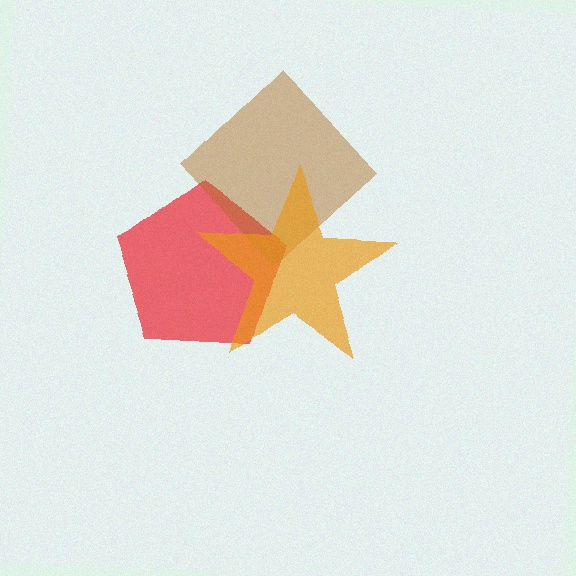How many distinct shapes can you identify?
There are 3 distinct shapes: a red pentagon, a brown diamond, an orange star.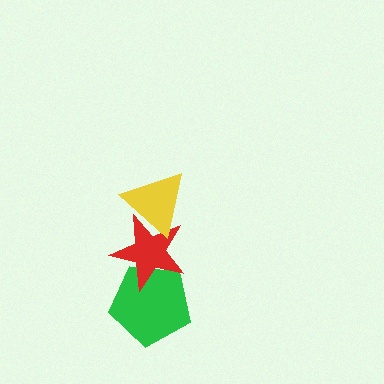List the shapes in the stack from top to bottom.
From top to bottom: the yellow triangle, the red star, the green pentagon.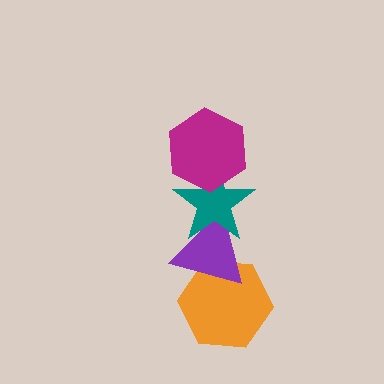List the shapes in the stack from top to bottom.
From top to bottom: the magenta hexagon, the teal star, the purple triangle, the orange hexagon.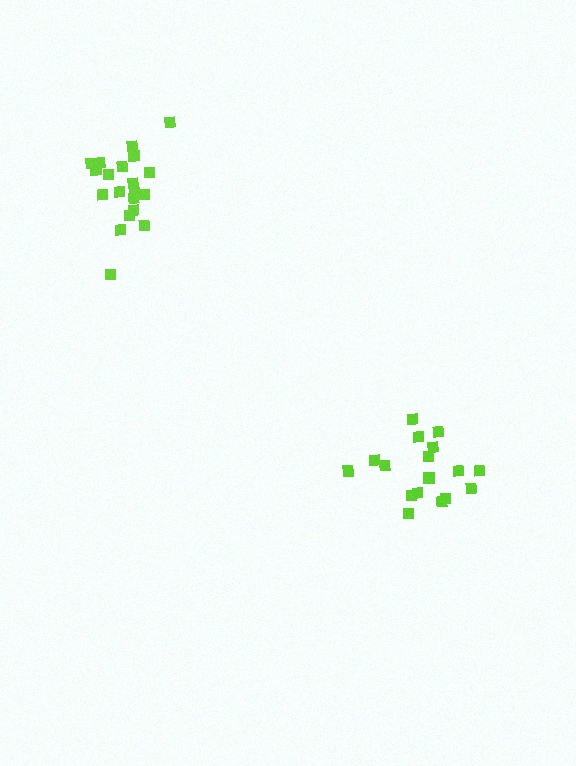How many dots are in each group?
Group 1: 20 dots, Group 2: 17 dots (37 total).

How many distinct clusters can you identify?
There are 2 distinct clusters.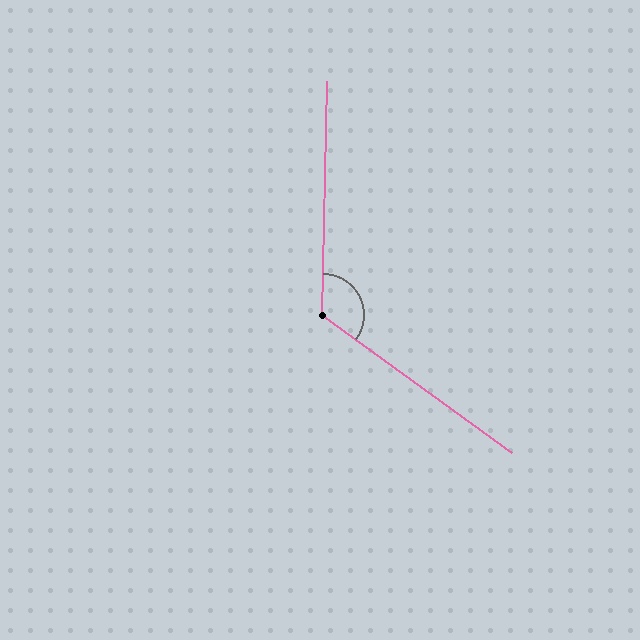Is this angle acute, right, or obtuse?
It is obtuse.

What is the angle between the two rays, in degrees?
Approximately 125 degrees.